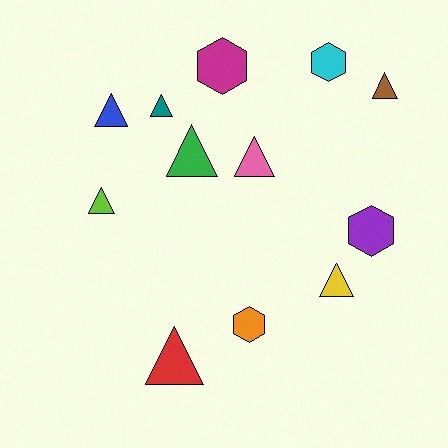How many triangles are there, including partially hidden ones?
There are 8 triangles.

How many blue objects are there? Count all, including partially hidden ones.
There is 1 blue object.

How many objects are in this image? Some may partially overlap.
There are 12 objects.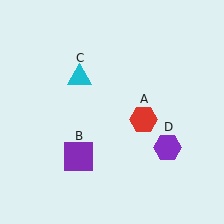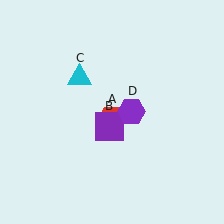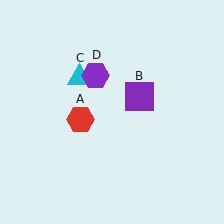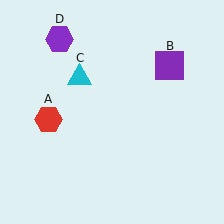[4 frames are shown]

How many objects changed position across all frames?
3 objects changed position: red hexagon (object A), purple square (object B), purple hexagon (object D).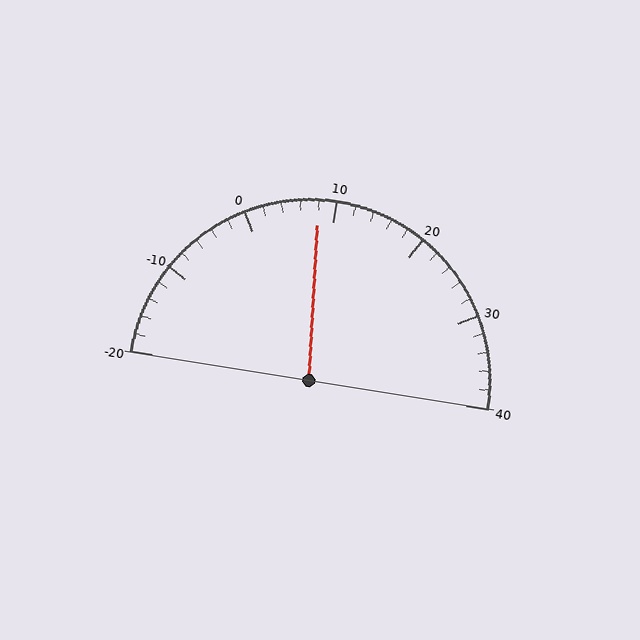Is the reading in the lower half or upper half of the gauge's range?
The reading is in the lower half of the range (-20 to 40).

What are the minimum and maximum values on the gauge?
The gauge ranges from -20 to 40.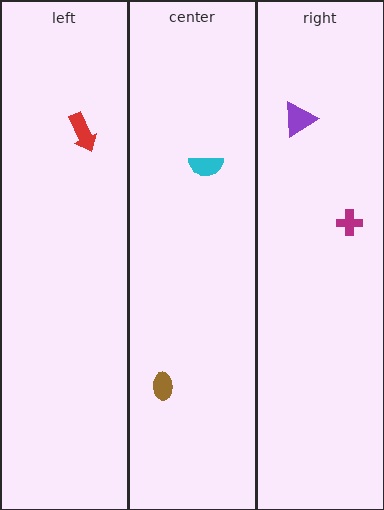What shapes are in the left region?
The red arrow.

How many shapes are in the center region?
2.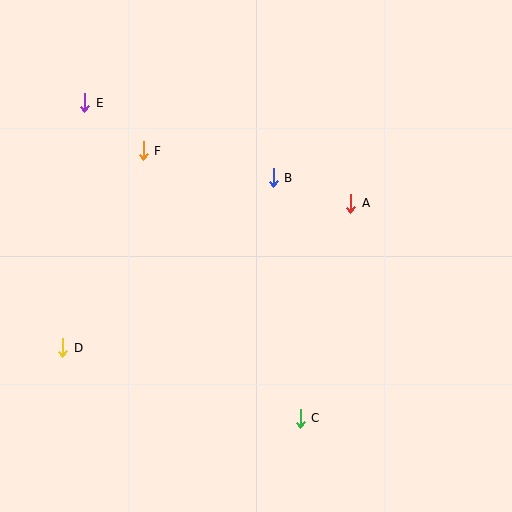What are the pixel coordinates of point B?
Point B is at (273, 178).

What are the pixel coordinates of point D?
Point D is at (63, 348).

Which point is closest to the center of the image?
Point B at (273, 178) is closest to the center.